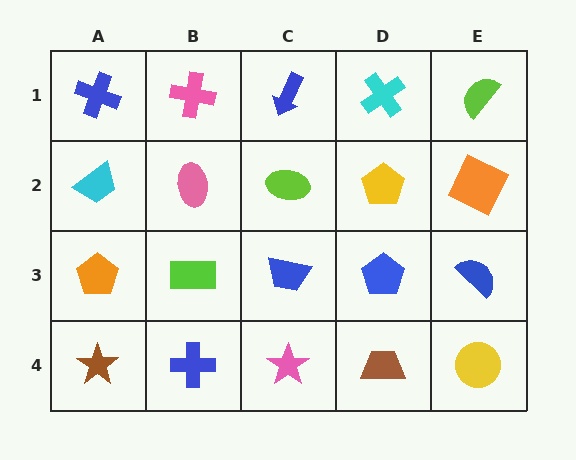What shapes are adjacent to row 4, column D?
A blue pentagon (row 3, column D), a pink star (row 4, column C), a yellow circle (row 4, column E).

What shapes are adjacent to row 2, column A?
A blue cross (row 1, column A), an orange pentagon (row 3, column A), a pink ellipse (row 2, column B).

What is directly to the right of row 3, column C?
A blue pentagon.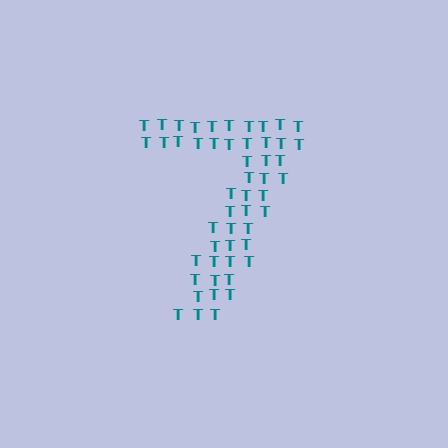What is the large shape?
The large shape is the digit 7.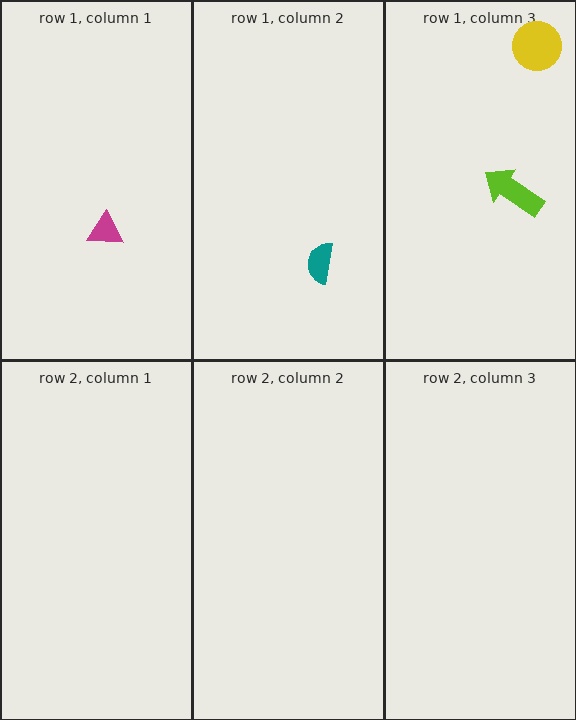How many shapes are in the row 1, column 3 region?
2.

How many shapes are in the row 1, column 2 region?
1.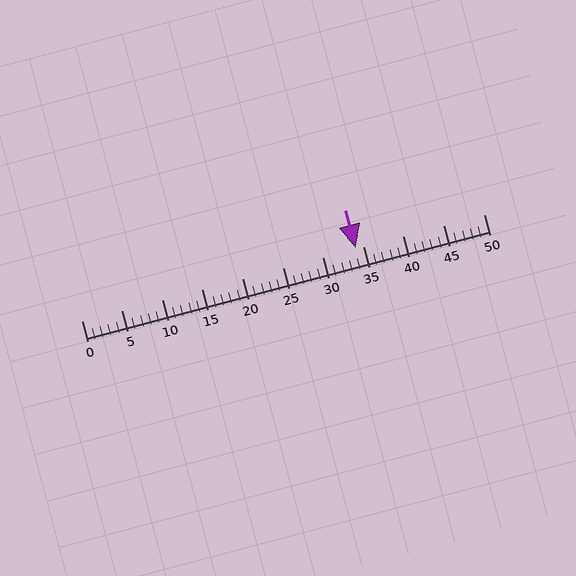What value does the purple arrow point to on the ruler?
The purple arrow points to approximately 34.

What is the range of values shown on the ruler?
The ruler shows values from 0 to 50.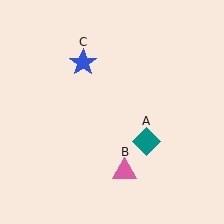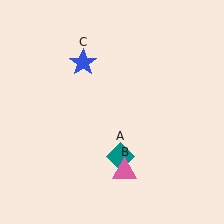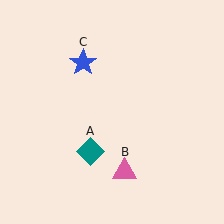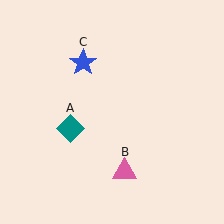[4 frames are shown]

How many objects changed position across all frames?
1 object changed position: teal diamond (object A).